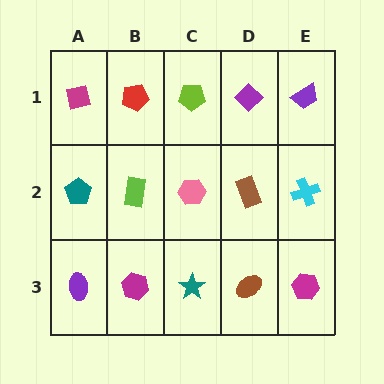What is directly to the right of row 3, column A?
A magenta hexagon.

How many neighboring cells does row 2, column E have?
3.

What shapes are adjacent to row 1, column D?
A brown rectangle (row 2, column D), a lime pentagon (row 1, column C), a purple trapezoid (row 1, column E).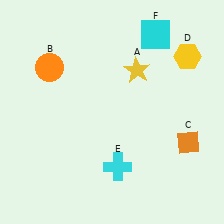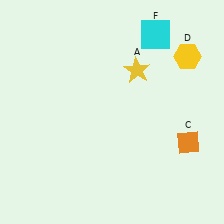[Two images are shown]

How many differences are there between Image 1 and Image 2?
There are 2 differences between the two images.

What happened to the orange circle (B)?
The orange circle (B) was removed in Image 2. It was in the top-left area of Image 1.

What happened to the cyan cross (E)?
The cyan cross (E) was removed in Image 2. It was in the bottom-right area of Image 1.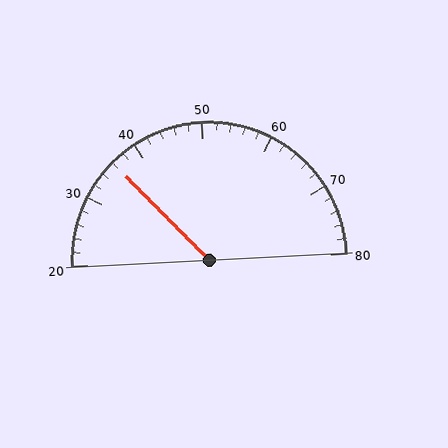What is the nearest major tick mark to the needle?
The nearest major tick mark is 40.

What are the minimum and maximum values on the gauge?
The gauge ranges from 20 to 80.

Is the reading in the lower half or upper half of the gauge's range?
The reading is in the lower half of the range (20 to 80).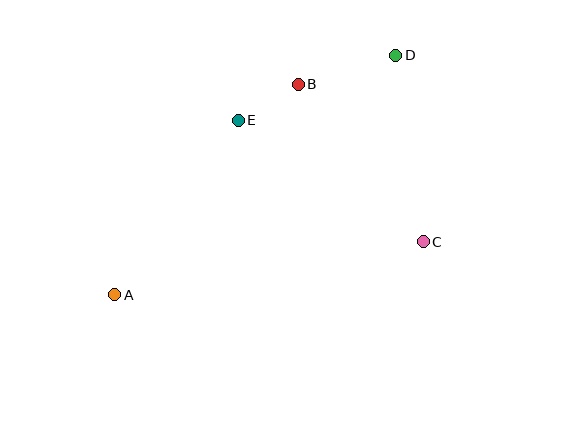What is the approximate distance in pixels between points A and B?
The distance between A and B is approximately 279 pixels.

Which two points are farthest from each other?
Points A and D are farthest from each other.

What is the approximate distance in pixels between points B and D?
The distance between B and D is approximately 102 pixels.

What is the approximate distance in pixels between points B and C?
The distance between B and C is approximately 201 pixels.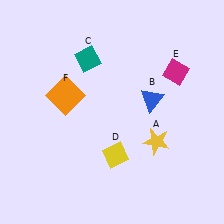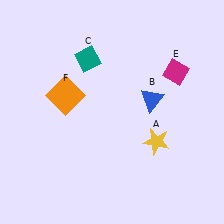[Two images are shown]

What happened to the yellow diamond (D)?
The yellow diamond (D) was removed in Image 2. It was in the bottom-right area of Image 1.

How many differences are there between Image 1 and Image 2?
There is 1 difference between the two images.